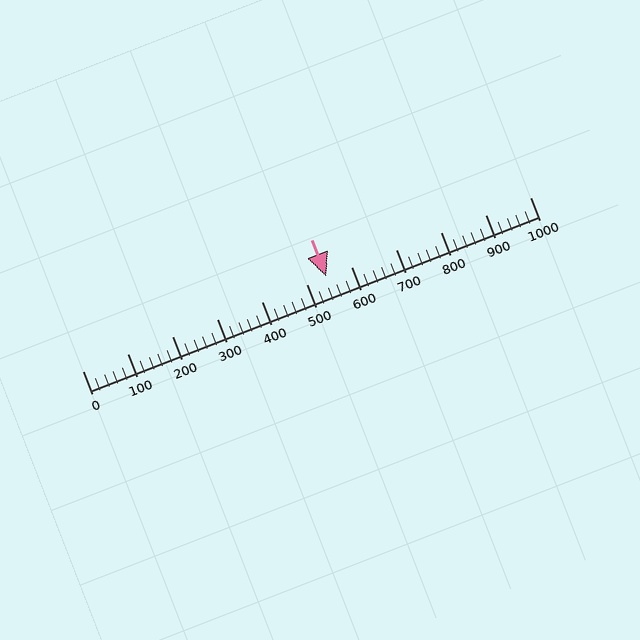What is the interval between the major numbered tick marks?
The major tick marks are spaced 100 units apart.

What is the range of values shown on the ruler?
The ruler shows values from 0 to 1000.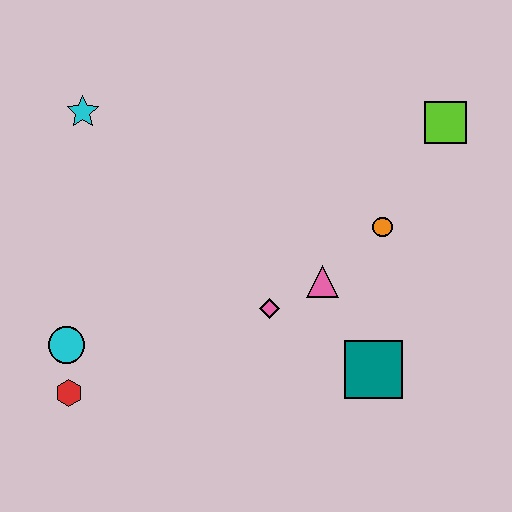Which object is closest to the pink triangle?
The pink diamond is closest to the pink triangle.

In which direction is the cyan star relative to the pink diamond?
The cyan star is above the pink diamond.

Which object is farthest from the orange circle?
The red hexagon is farthest from the orange circle.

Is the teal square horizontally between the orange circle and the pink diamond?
Yes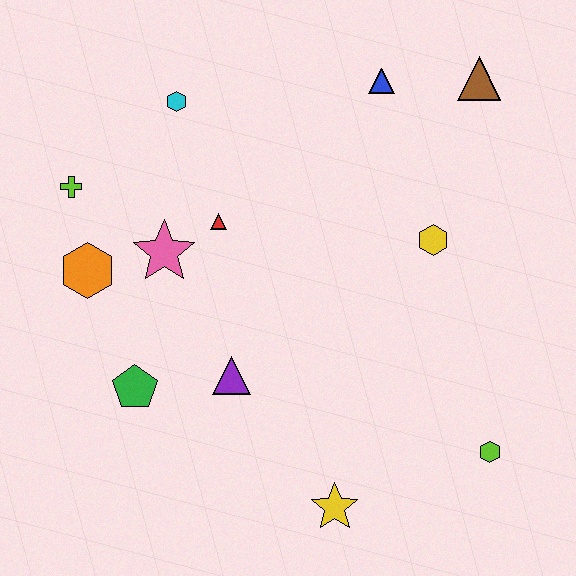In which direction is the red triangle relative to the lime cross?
The red triangle is to the right of the lime cross.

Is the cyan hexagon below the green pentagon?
No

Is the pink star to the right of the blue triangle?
No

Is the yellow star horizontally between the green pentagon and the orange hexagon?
No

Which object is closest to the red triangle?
The pink star is closest to the red triangle.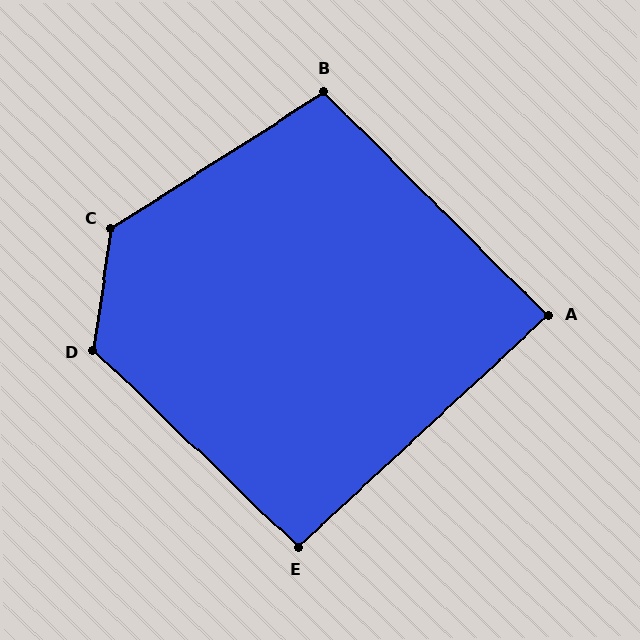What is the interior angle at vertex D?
Approximately 126 degrees (obtuse).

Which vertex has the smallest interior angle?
A, at approximately 88 degrees.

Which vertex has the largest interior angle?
C, at approximately 131 degrees.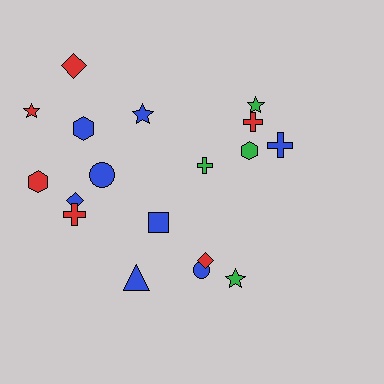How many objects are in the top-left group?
There are 8 objects.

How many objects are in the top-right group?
There are 5 objects.